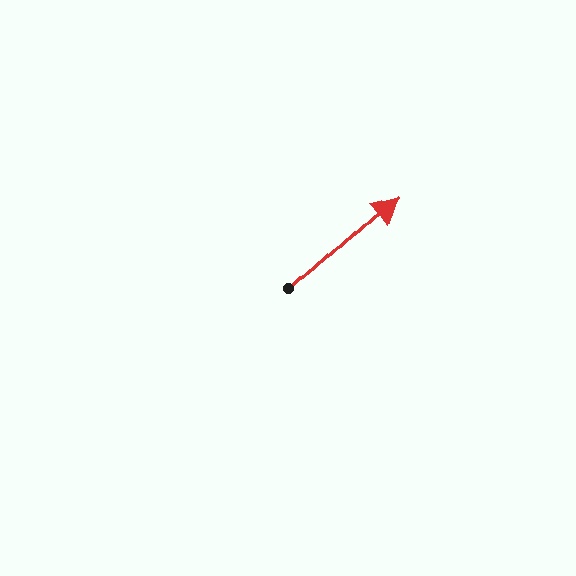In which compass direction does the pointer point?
Northeast.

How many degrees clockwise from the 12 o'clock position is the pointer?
Approximately 49 degrees.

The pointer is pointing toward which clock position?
Roughly 2 o'clock.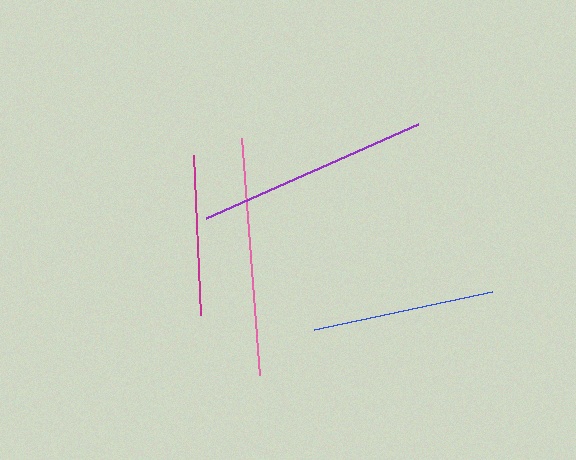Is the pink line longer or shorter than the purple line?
The pink line is longer than the purple line.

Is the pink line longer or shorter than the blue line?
The pink line is longer than the blue line.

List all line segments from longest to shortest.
From longest to shortest: pink, purple, blue, magenta.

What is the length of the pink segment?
The pink segment is approximately 238 pixels long.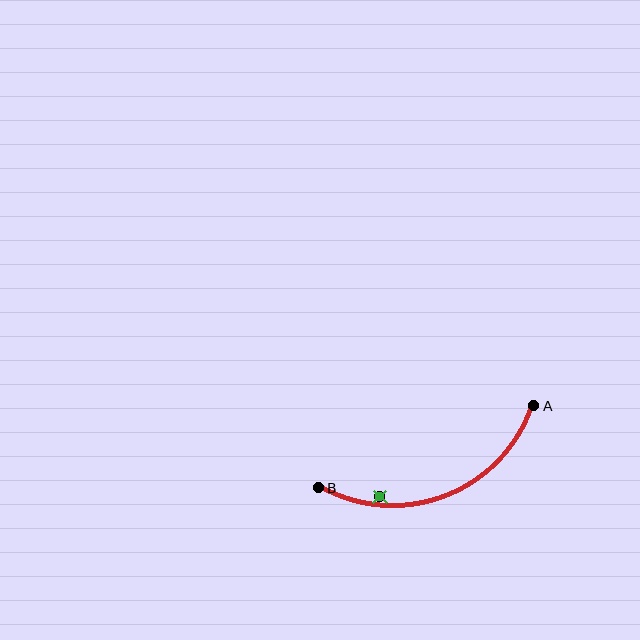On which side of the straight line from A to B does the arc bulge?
The arc bulges below the straight line connecting A and B.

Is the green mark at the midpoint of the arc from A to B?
No — the green mark does not lie on the arc at all. It sits slightly inside the curve.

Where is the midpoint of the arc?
The arc midpoint is the point on the curve farthest from the straight line joining A and B. It sits below that line.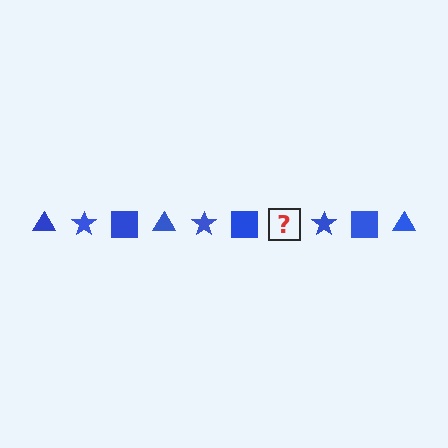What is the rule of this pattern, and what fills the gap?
The rule is that the pattern cycles through triangle, star, square shapes in blue. The gap should be filled with a blue triangle.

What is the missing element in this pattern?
The missing element is a blue triangle.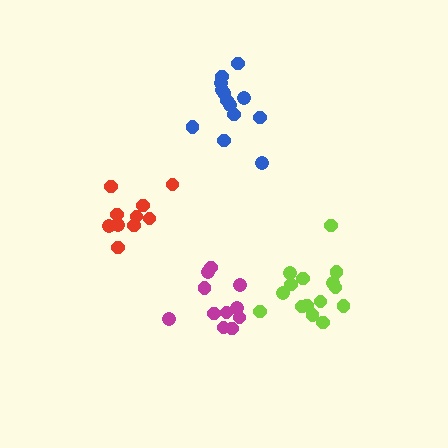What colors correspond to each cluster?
The clusters are colored: lime, blue, red, magenta.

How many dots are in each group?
Group 1: 15 dots, Group 2: 13 dots, Group 3: 10 dots, Group 4: 11 dots (49 total).